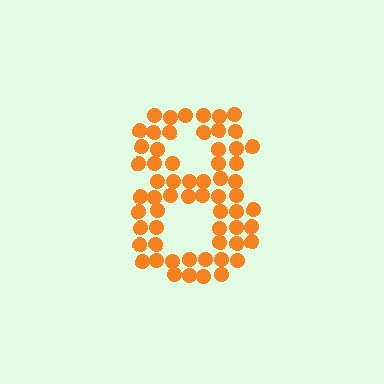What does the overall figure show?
The overall figure shows the digit 8.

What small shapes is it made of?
It is made of small circles.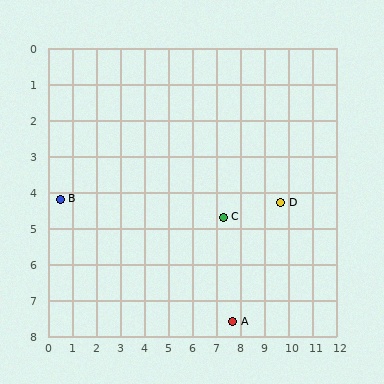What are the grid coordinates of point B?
Point B is at approximately (0.5, 4.2).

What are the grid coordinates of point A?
Point A is at approximately (7.7, 7.6).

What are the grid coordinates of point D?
Point D is at approximately (9.7, 4.3).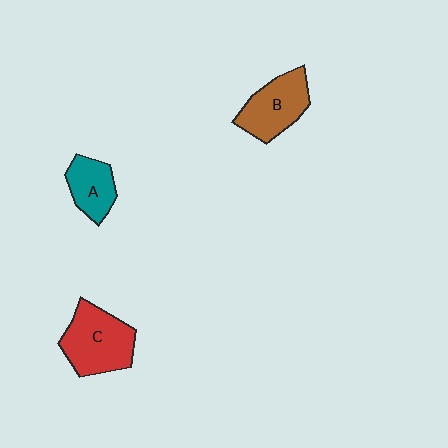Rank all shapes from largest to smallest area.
From largest to smallest: C (red), B (brown), A (teal).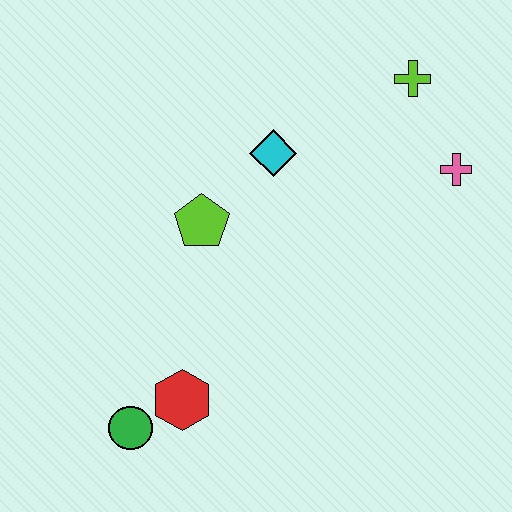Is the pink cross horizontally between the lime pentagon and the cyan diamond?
No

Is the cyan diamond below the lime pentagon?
No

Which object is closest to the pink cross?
The lime cross is closest to the pink cross.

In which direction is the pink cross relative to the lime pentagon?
The pink cross is to the right of the lime pentagon.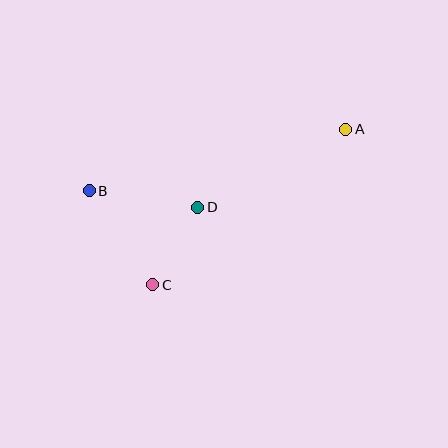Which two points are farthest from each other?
Points A and B are farthest from each other.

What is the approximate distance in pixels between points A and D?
The distance between A and D is approximately 167 pixels.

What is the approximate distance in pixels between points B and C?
The distance between B and C is approximately 114 pixels.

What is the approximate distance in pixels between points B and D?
The distance between B and D is approximately 110 pixels.